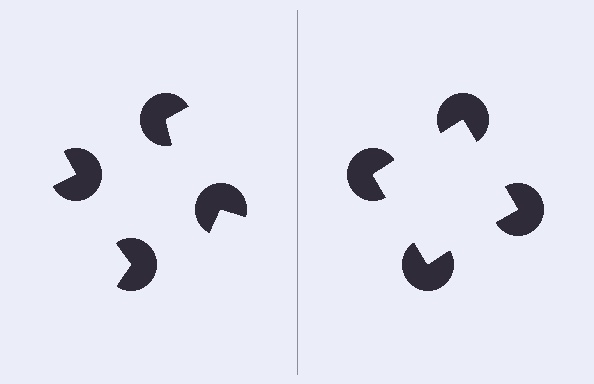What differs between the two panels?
The pac-man discs are positioned identically on both sides; only the wedge orientations differ. On the right they align to a square; on the left they are misaligned.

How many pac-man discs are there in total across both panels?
8 — 4 on each side.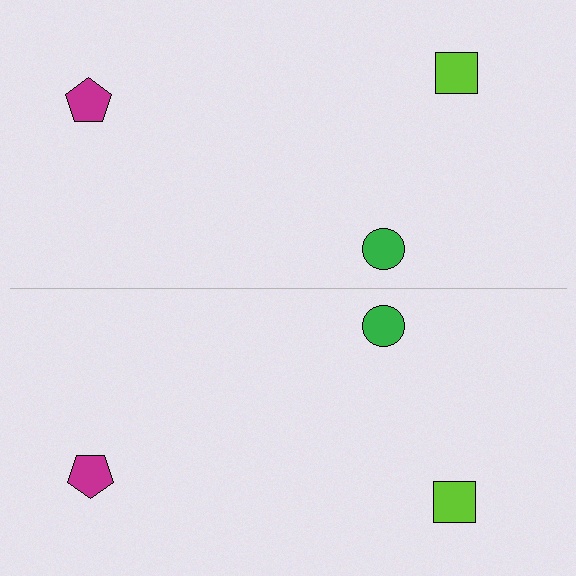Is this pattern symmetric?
Yes, this pattern has bilateral (reflection) symmetry.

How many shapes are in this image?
There are 6 shapes in this image.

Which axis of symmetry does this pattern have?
The pattern has a horizontal axis of symmetry running through the center of the image.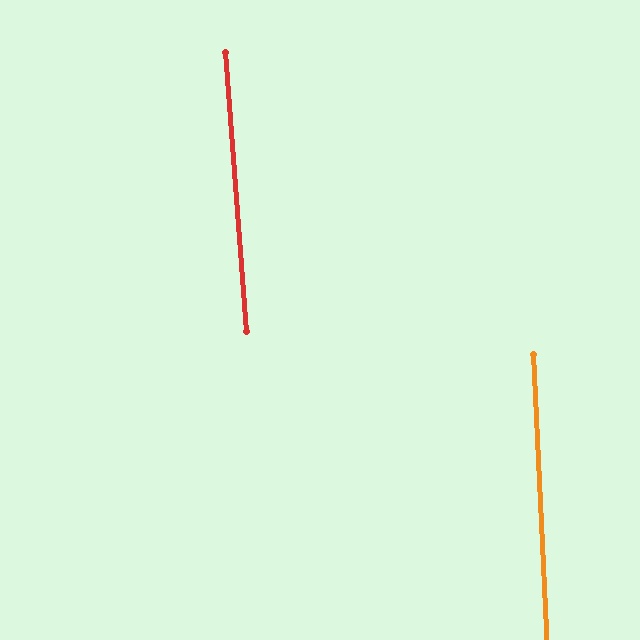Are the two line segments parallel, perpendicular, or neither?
Parallel — their directions differ by only 1.4°.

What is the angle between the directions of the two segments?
Approximately 1 degree.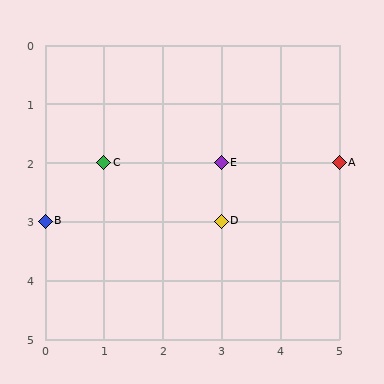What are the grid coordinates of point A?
Point A is at grid coordinates (5, 2).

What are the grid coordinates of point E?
Point E is at grid coordinates (3, 2).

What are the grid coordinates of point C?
Point C is at grid coordinates (1, 2).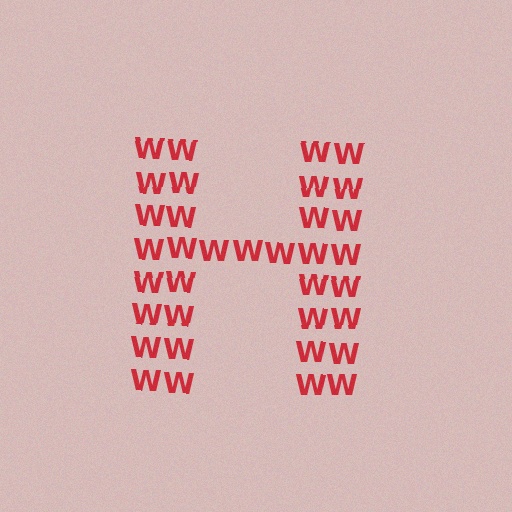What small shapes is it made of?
It is made of small letter W's.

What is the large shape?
The large shape is the letter H.